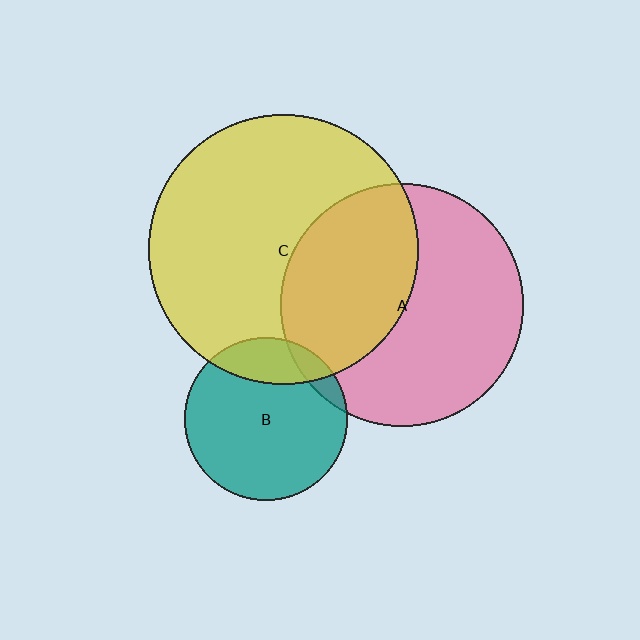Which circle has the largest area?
Circle C (yellow).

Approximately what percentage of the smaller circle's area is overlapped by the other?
Approximately 10%.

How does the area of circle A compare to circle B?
Approximately 2.2 times.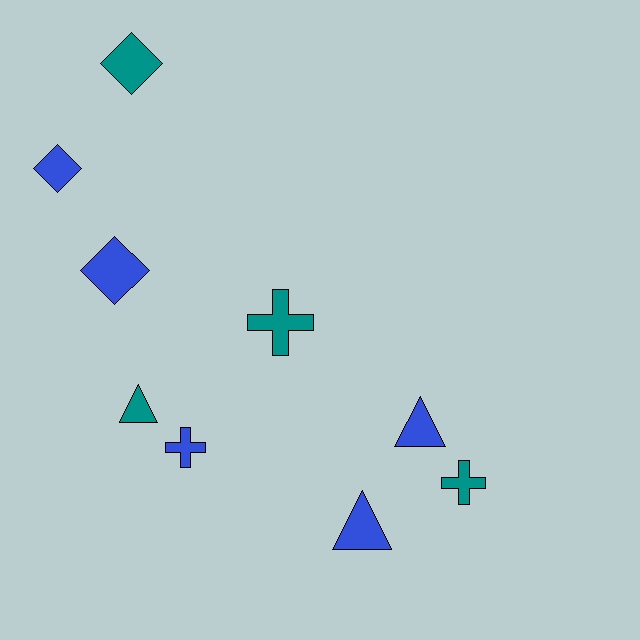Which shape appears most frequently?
Cross, with 3 objects.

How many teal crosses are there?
There are 2 teal crosses.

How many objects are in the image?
There are 9 objects.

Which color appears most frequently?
Blue, with 5 objects.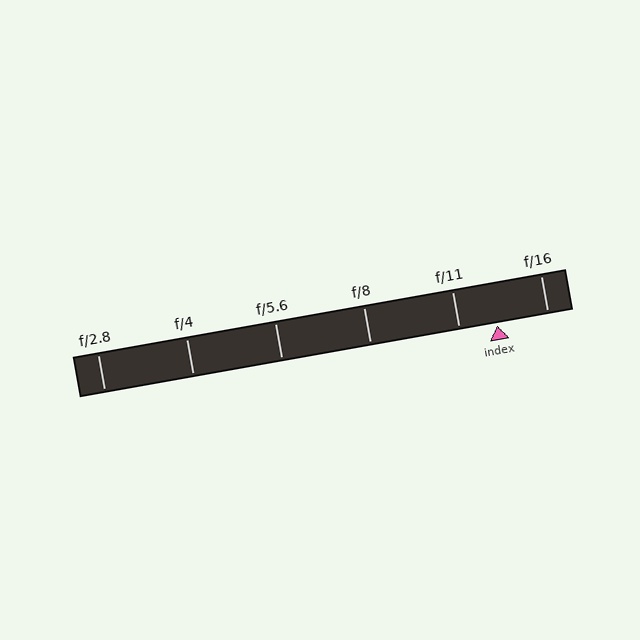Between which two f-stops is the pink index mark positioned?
The index mark is between f/11 and f/16.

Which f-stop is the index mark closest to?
The index mark is closest to f/11.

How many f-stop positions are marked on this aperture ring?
There are 6 f-stop positions marked.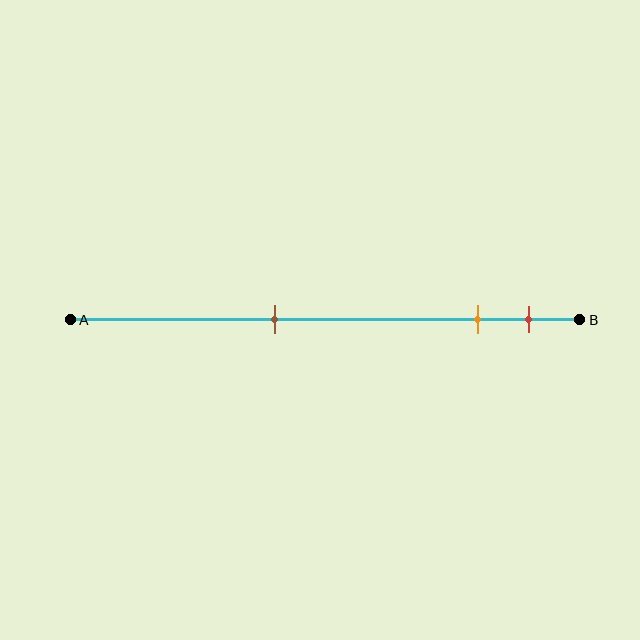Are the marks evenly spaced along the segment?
No, the marks are not evenly spaced.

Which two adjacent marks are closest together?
The orange and red marks are the closest adjacent pair.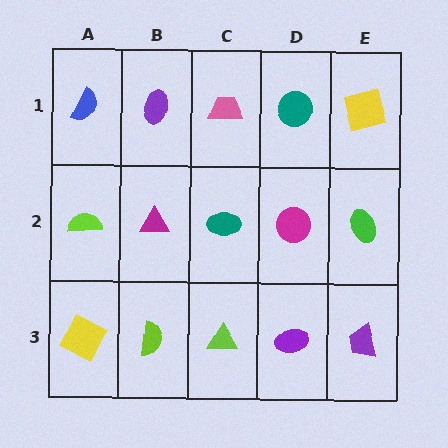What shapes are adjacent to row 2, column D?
A teal circle (row 1, column D), a purple ellipse (row 3, column D), a teal ellipse (row 2, column C), a green ellipse (row 2, column E).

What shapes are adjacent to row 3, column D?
A magenta circle (row 2, column D), a lime triangle (row 3, column C), a purple trapezoid (row 3, column E).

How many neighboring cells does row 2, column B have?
4.